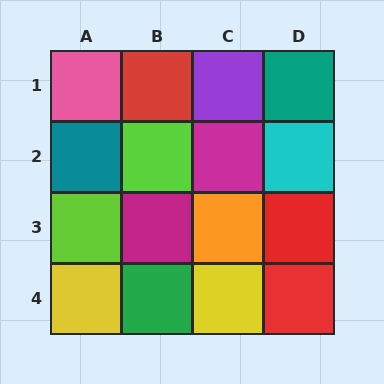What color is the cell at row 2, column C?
Magenta.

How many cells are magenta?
2 cells are magenta.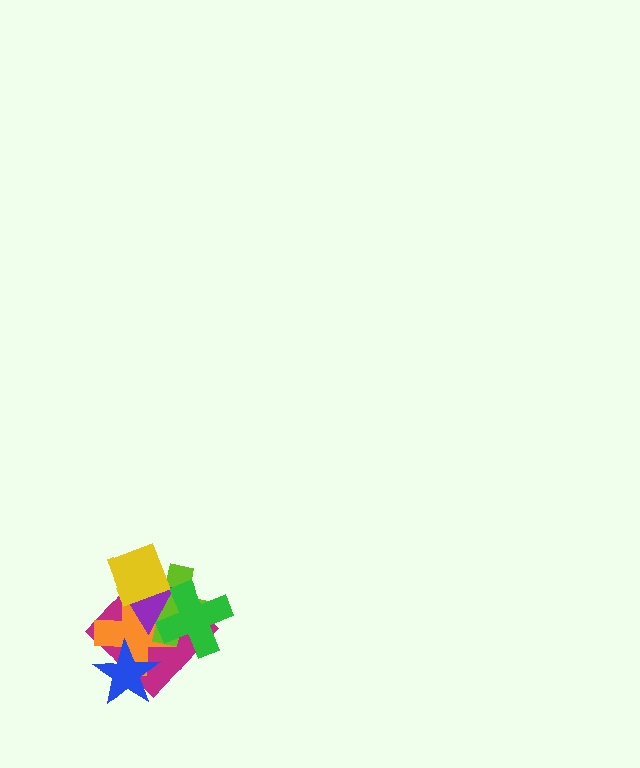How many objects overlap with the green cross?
4 objects overlap with the green cross.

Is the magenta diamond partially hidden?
Yes, it is partially covered by another shape.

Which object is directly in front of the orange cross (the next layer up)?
The lime cross is directly in front of the orange cross.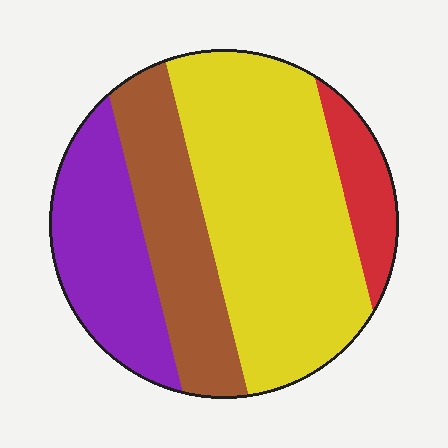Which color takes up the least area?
Red, at roughly 10%.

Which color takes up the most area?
Yellow, at roughly 45%.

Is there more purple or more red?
Purple.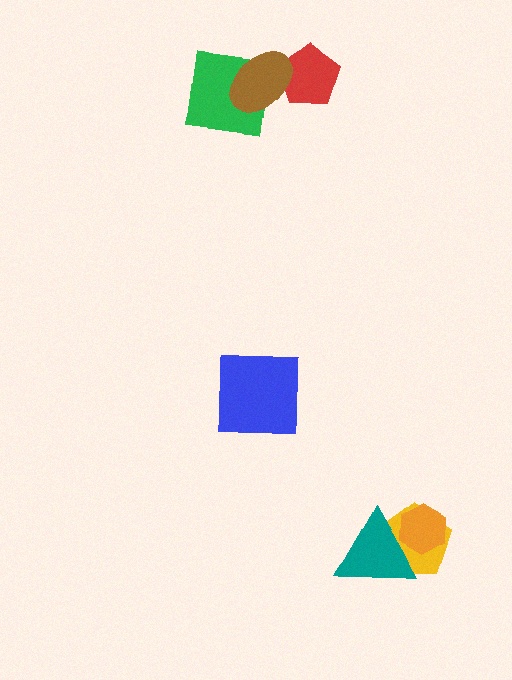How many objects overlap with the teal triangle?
2 objects overlap with the teal triangle.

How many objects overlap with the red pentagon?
1 object overlaps with the red pentagon.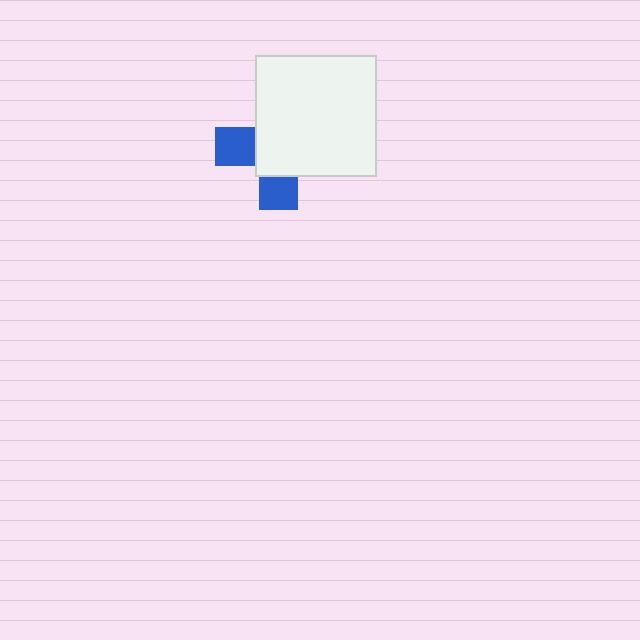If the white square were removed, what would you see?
You would see the complete blue cross.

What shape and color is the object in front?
The object in front is a white square.